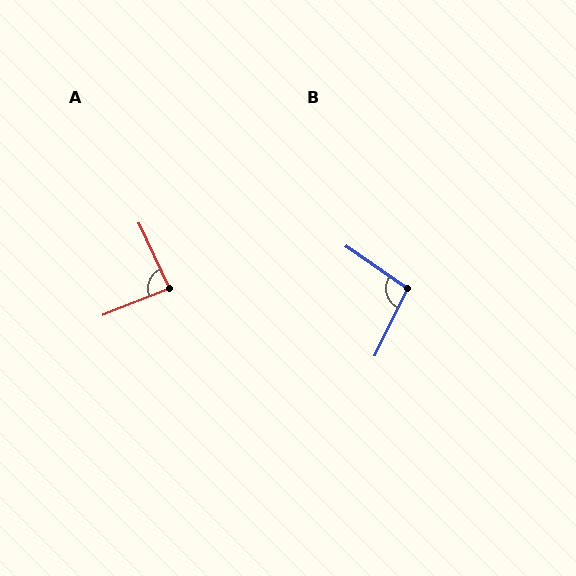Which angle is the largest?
B, at approximately 99 degrees.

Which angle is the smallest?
A, at approximately 86 degrees.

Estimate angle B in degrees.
Approximately 99 degrees.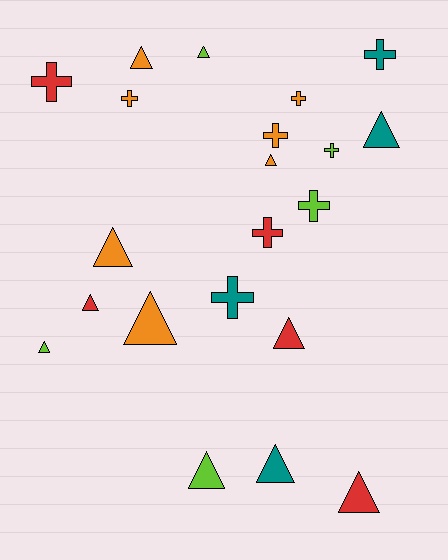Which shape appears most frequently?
Triangle, with 12 objects.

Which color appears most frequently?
Orange, with 7 objects.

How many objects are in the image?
There are 21 objects.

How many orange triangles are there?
There are 4 orange triangles.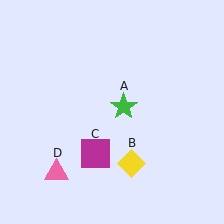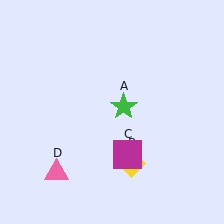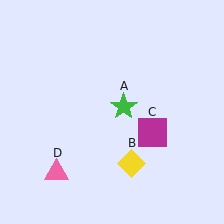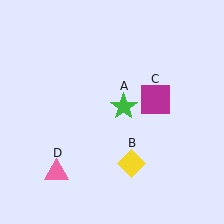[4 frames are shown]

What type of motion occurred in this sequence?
The magenta square (object C) rotated counterclockwise around the center of the scene.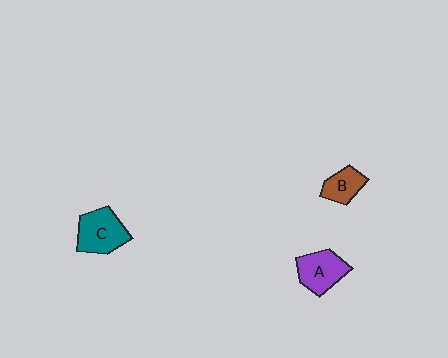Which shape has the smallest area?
Shape B (brown).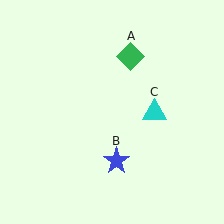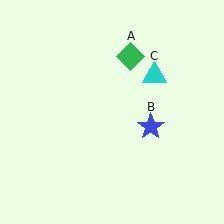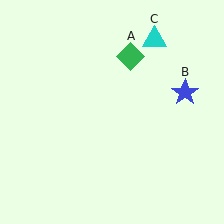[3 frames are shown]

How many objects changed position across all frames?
2 objects changed position: blue star (object B), cyan triangle (object C).